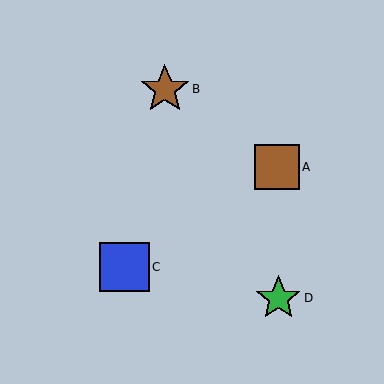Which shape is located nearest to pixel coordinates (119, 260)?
The blue square (labeled C) at (124, 267) is nearest to that location.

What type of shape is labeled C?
Shape C is a blue square.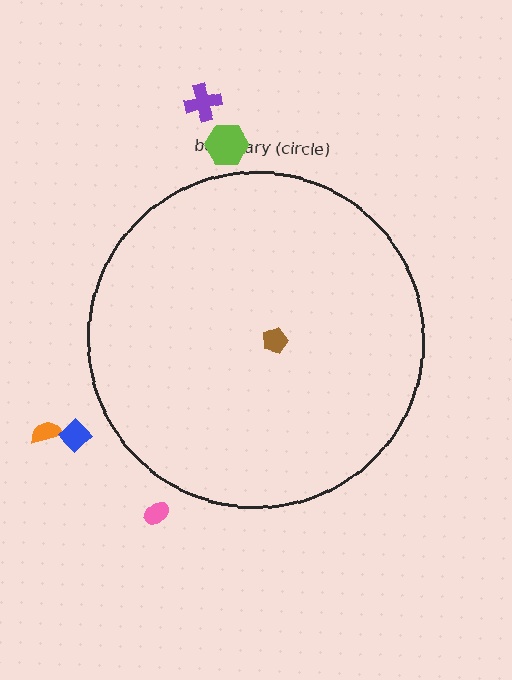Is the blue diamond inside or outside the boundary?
Outside.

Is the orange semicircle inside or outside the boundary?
Outside.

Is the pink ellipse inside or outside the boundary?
Outside.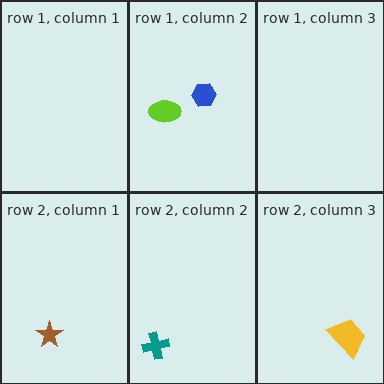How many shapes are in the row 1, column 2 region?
2.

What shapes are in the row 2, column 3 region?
The yellow trapezoid.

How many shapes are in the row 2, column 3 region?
1.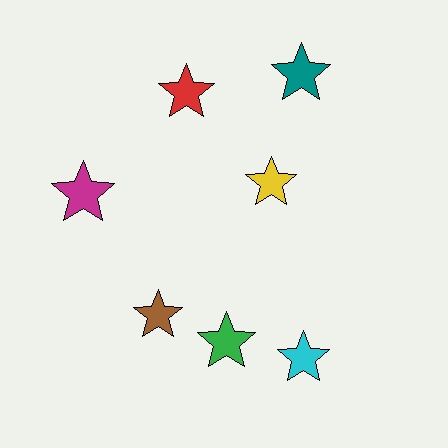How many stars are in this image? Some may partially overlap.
There are 7 stars.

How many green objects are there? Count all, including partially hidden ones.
There is 1 green object.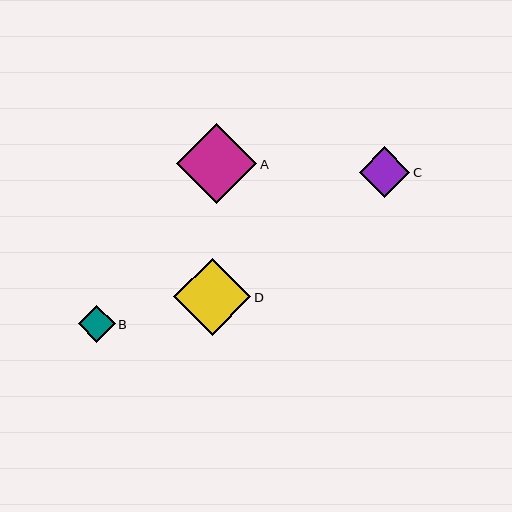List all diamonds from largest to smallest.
From largest to smallest: A, D, C, B.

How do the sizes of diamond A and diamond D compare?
Diamond A and diamond D are approximately the same size.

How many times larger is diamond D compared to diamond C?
Diamond D is approximately 1.5 times the size of diamond C.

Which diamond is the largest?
Diamond A is the largest with a size of approximately 80 pixels.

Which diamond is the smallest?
Diamond B is the smallest with a size of approximately 37 pixels.